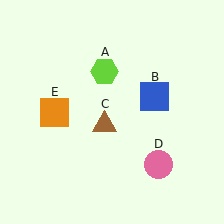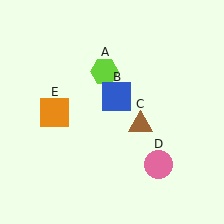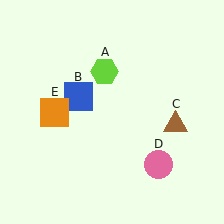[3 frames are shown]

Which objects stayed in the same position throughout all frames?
Lime hexagon (object A) and pink circle (object D) and orange square (object E) remained stationary.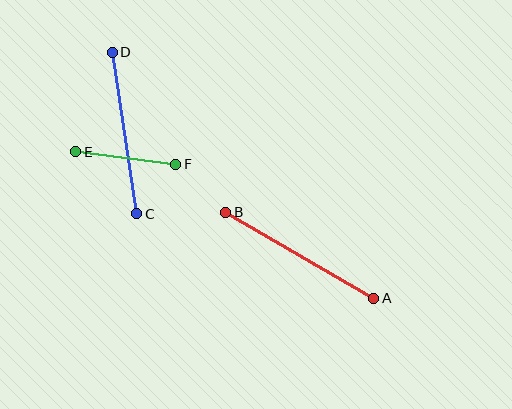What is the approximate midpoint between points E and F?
The midpoint is at approximately (126, 158) pixels.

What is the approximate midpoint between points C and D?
The midpoint is at approximately (125, 133) pixels.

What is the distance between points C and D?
The distance is approximately 164 pixels.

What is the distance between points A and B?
The distance is approximately 171 pixels.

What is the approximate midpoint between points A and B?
The midpoint is at approximately (300, 255) pixels.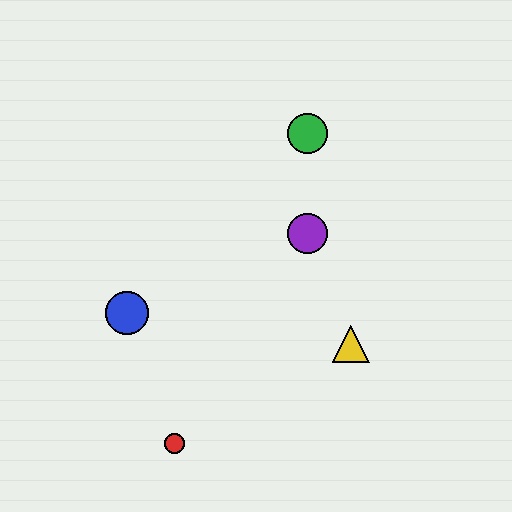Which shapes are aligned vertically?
The green circle, the purple circle are aligned vertically.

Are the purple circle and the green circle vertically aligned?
Yes, both are at x≈308.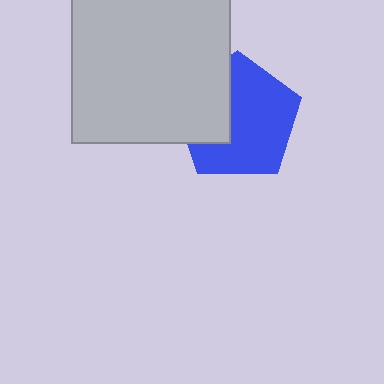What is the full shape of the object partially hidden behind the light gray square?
The partially hidden object is a blue pentagon.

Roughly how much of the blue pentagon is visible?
Most of it is visible (roughly 67%).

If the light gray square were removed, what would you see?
You would see the complete blue pentagon.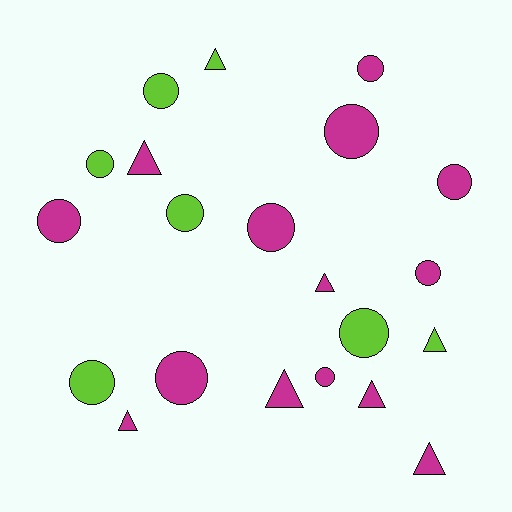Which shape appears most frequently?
Circle, with 13 objects.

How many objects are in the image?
There are 21 objects.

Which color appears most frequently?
Magenta, with 14 objects.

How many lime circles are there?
There are 5 lime circles.